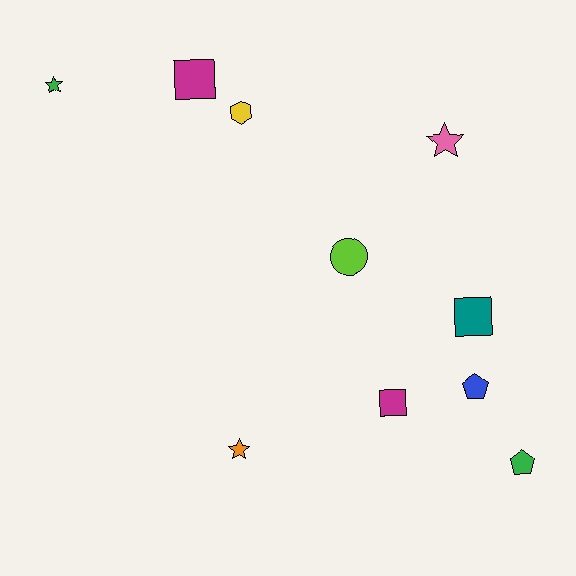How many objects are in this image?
There are 10 objects.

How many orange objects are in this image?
There is 1 orange object.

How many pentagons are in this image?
There are 2 pentagons.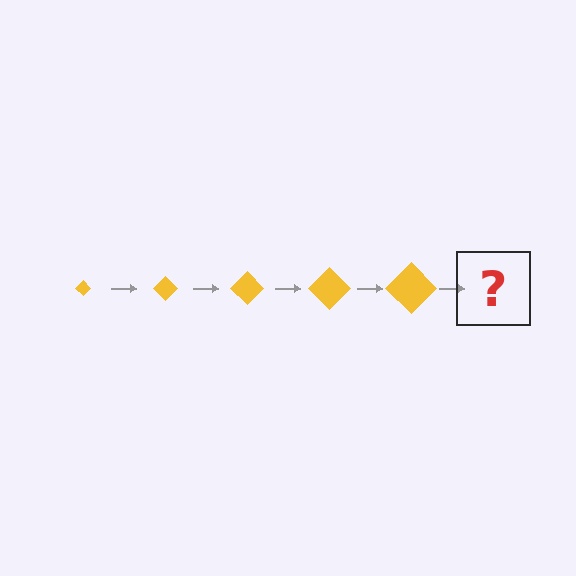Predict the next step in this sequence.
The next step is a yellow diamond, larger than the previous one.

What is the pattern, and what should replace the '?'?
The pattern is that the diamond gets progressively larger each step. The '?' should be a yellow diamond, larger than the previous one.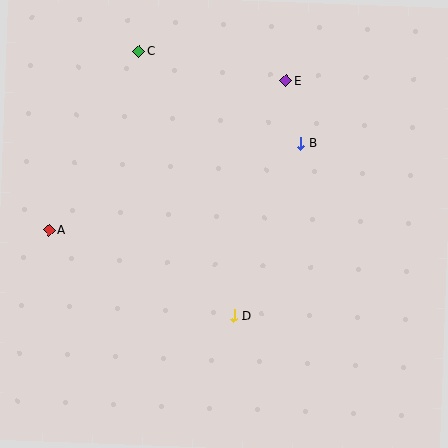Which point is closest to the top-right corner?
Point E is closest to the top-right corner.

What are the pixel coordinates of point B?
Point B is at (301, 143).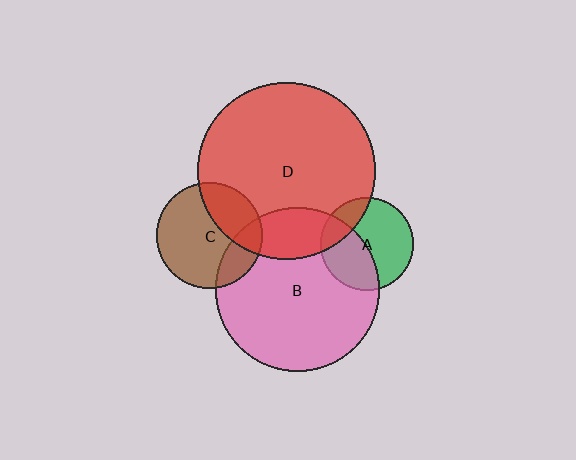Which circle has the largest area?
Circle D (red).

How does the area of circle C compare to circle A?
Approximately 1.3 times.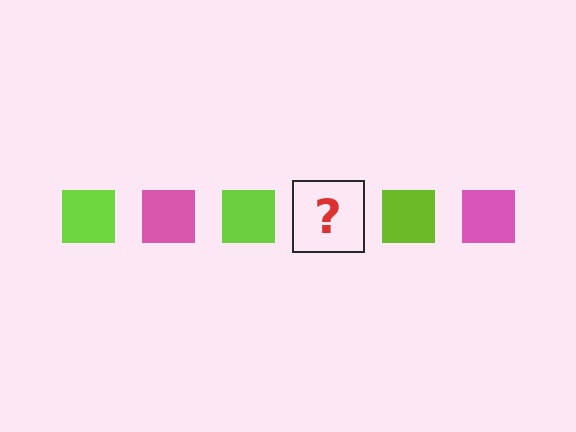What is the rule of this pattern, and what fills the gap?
The rule is that the pattern cycles through lime, pink squares. The gap should be filled with a pink square.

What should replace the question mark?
The question mark should be replaced with a pink square.